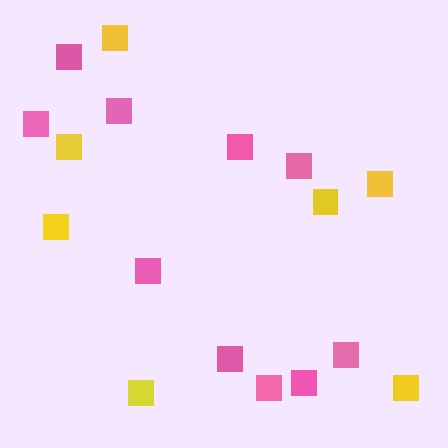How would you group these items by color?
There are 2 groups: one group of pink squares (10) and one group of yellow squares (7).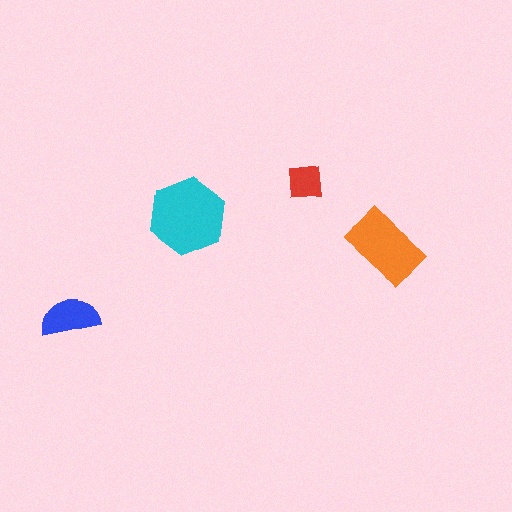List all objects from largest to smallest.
The cyan hexagon, the orange rectangle, the blue semicircle, the red square.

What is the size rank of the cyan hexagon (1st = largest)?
1st.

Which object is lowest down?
The blue semicircle is bottommost.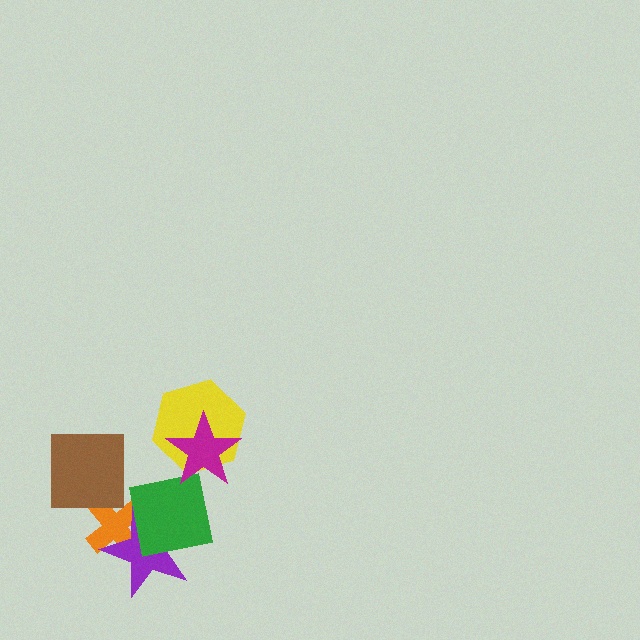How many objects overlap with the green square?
3 objects overlap with the green square.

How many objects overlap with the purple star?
2 objects overlap with the purple star.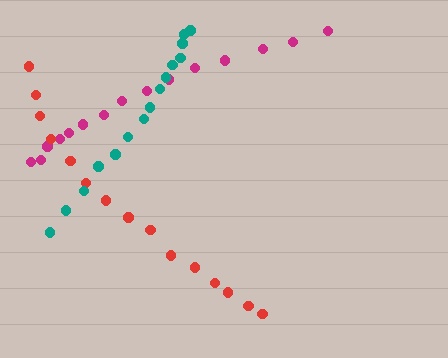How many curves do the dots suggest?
There are 3 distinct paths.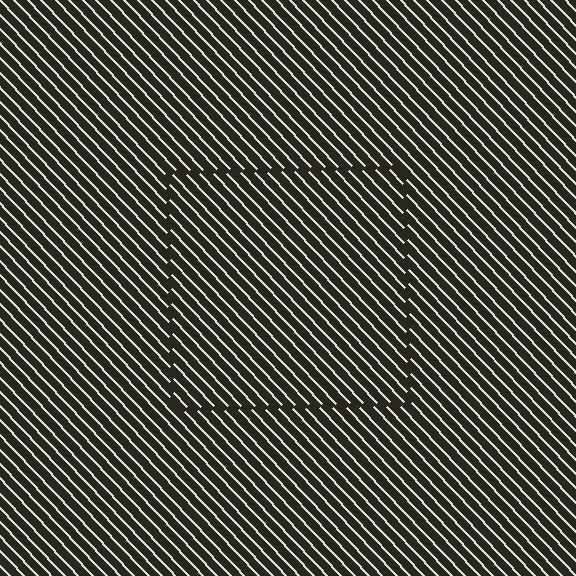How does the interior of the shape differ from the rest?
The interior of the shape contains the same grating, shifted by half a period — the contour is defined by the phase discontinuity where line-ends from the inner and outer gratings abut.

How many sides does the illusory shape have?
4 sides — the line-ends trace a square.